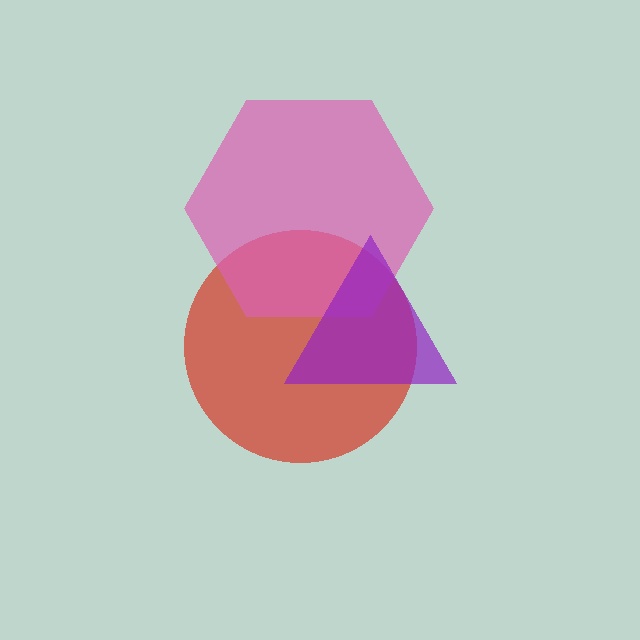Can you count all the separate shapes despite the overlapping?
Yes, there are 3 separate shapes.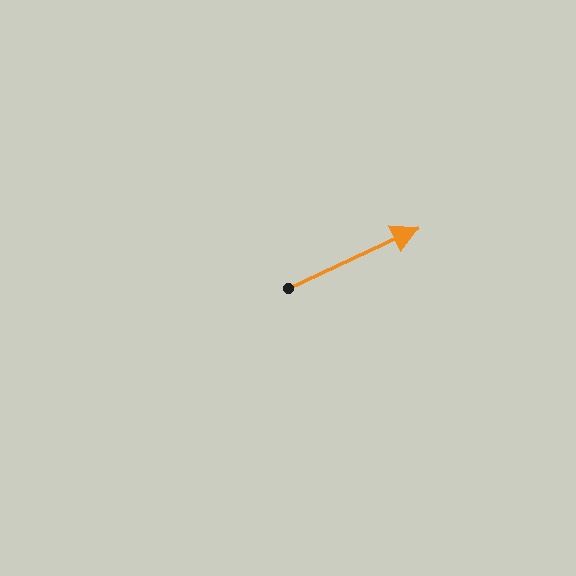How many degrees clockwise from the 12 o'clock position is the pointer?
Approximately 65 degrees.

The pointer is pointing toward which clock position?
Roughly 2 o'clock.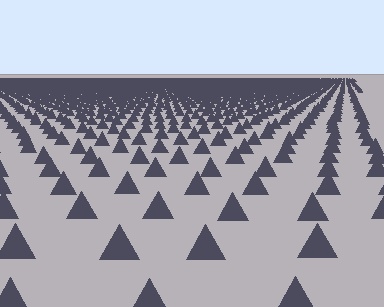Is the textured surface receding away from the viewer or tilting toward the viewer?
The surface is receding away from the viewer. Texture elements get smaller and denser toward the top.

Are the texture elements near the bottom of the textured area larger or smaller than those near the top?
Larger. Near the bottom, elements are closer to the viewer and appear at a bigger on-screen size.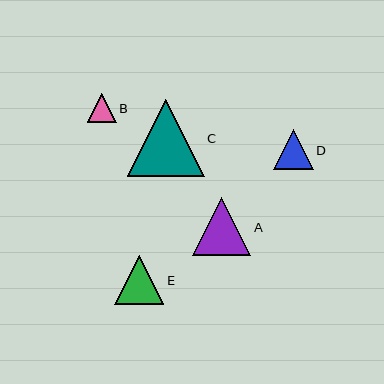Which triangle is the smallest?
Triangle B is the smallest with a size of approximately 29 pixels.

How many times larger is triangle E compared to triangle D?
Triangle E is approximately 1.2 times the size of triangle D.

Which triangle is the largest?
Triangle C is the largest with a size of approximately 77 pixels.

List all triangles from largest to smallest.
From largest to smallest: C, A, E, D, B.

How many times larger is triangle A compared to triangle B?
Triangle A is approximately 2.0 times the size of triangle B.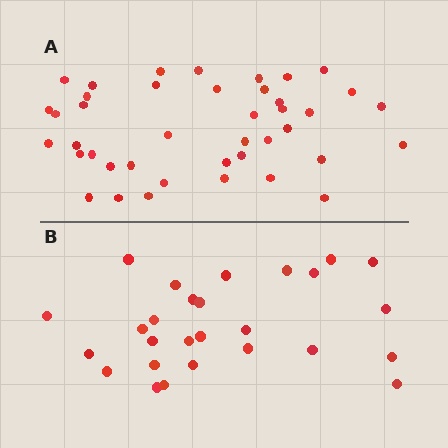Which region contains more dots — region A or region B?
Region A (the top region) has more dots.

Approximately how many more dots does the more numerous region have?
Region A has approximately 15 more dots than region B.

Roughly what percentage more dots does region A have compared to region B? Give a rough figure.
About 50% more.